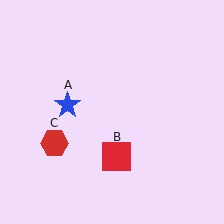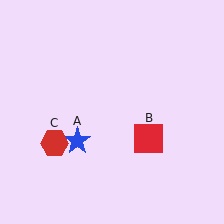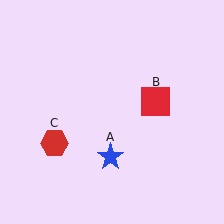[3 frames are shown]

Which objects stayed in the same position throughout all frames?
Red hexagon (object C) remained stationary.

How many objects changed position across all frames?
2 objects changed position: blue star (object A), red square (object B).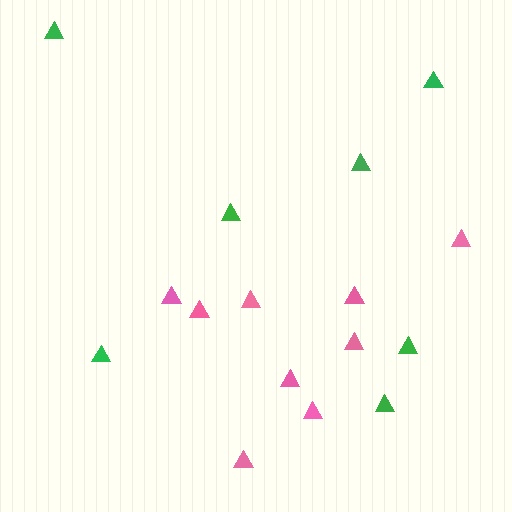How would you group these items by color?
There are 2 groups: one group of green triangles (7) and one group of pink triangles (9).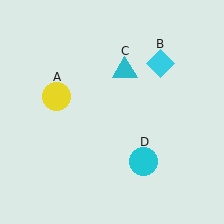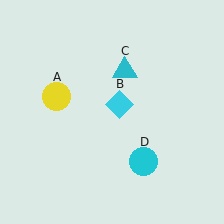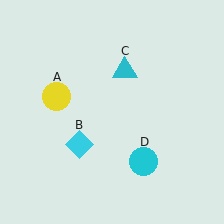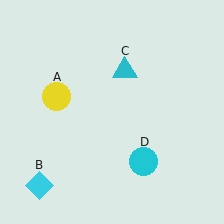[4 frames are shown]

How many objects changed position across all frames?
1 object changed position: cyan diamond (object B).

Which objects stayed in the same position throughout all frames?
Yellow circle (object A) and cyan triangle (object C) and cyan circle (object D) remained stationary.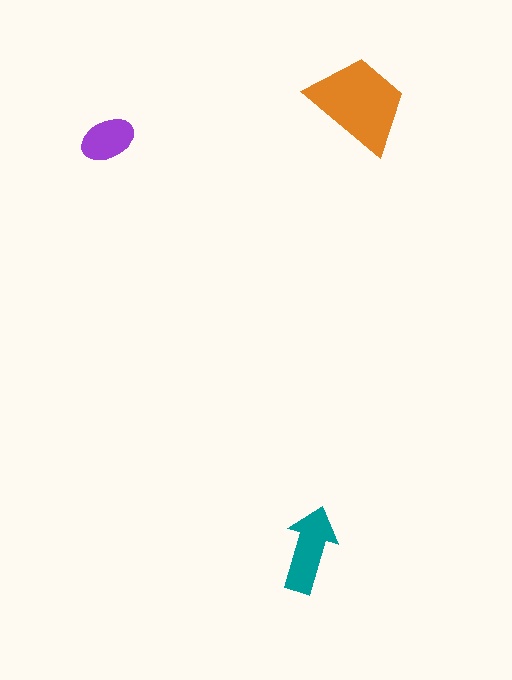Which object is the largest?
The orange trapezoid.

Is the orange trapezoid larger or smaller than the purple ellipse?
Larger.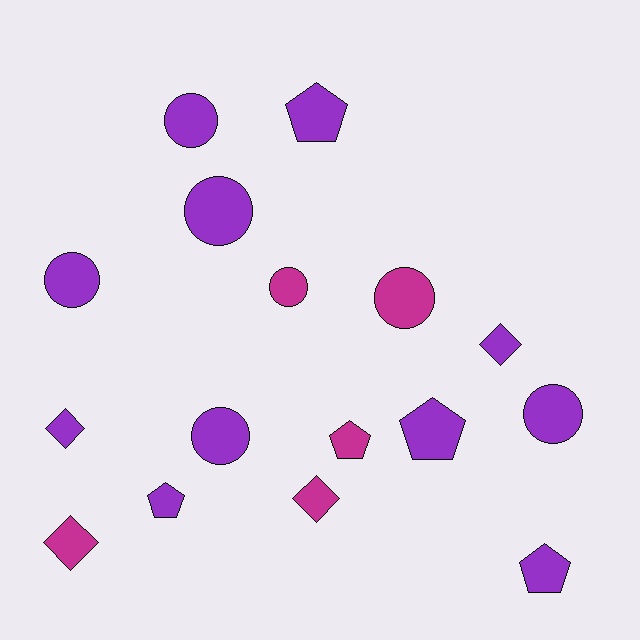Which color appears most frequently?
Purple, with 11 objects.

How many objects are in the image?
There are 16 objects.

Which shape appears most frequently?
Circle, with 7 objects.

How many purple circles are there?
There are 5 purple circles.